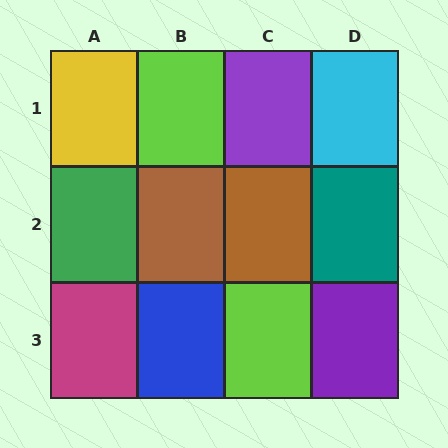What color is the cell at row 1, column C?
Purple.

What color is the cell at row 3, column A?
Magenta.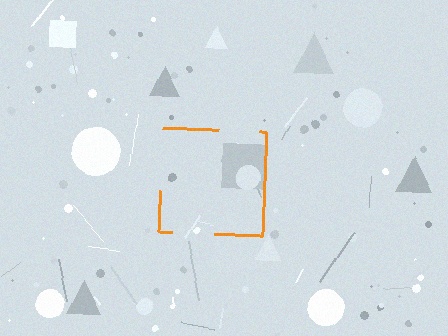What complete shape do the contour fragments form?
The contour fragments form a square.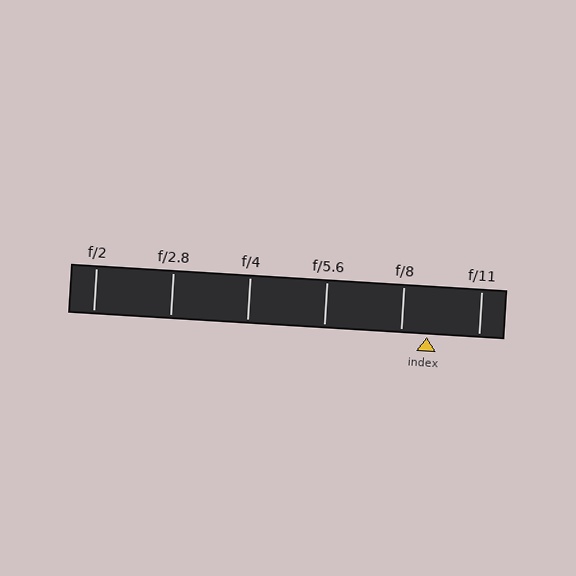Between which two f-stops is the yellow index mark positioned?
The index mark is between f/8 and f/11.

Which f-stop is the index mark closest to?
The index mark is closest to f/8.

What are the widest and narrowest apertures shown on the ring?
The widest aperture shown is f/2 and the narrowest is f/11.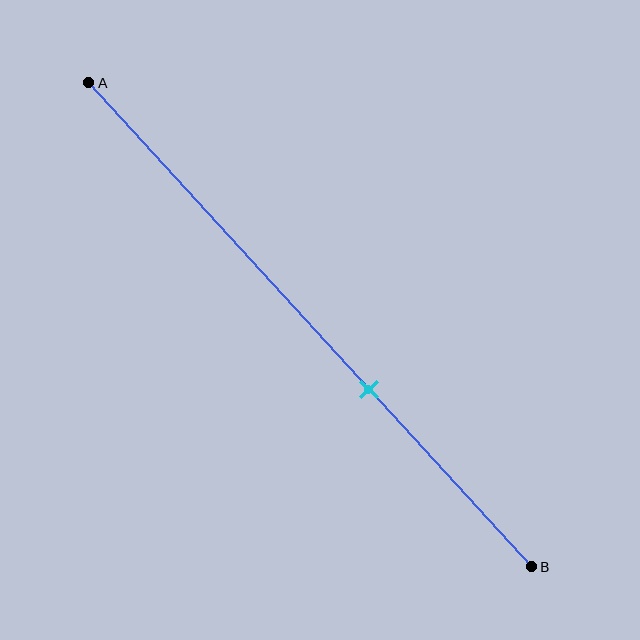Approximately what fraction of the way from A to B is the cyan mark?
The cyan mark is approximately 65% of the way from A to B.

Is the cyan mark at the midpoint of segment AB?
No, the mark is at about 65% from A, not at the 50% midpoint.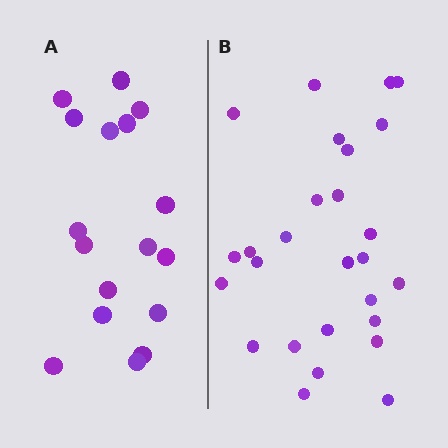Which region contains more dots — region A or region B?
Region B (the right region) has more dots.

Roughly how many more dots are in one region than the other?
Region B has roughly 10 or so more dots than region A.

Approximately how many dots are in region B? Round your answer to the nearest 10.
About 30 dots. (The exact count is 27, which rounds to 30.)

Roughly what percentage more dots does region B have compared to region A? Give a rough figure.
About 60% more.